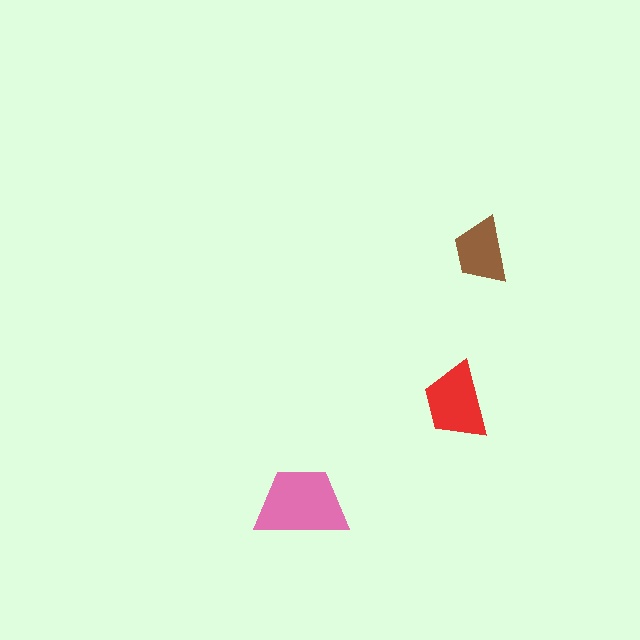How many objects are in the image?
There are 3 objects in the image.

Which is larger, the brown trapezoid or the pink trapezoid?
The pink one.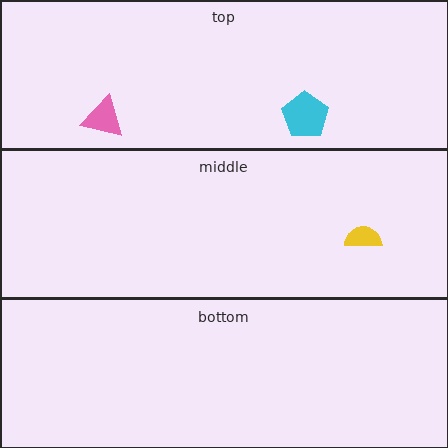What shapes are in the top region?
The cyan pentagon, the pink triangle.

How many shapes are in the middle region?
1.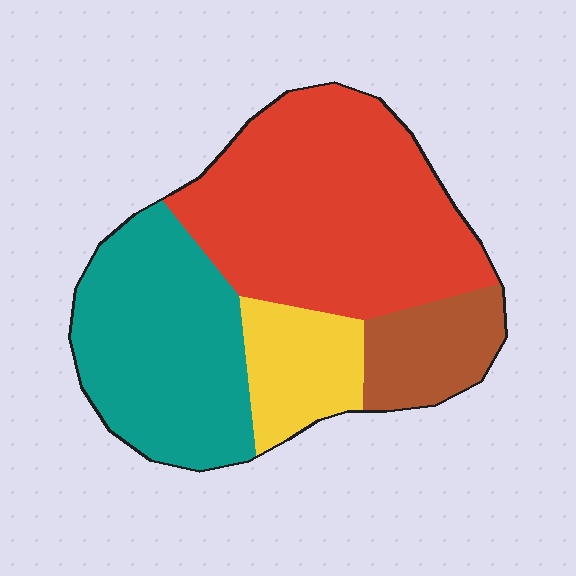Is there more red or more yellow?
Red.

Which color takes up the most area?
Red, at roughly 45%.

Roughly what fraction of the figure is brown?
Brown takes up about one eighth (1/8) of the figure.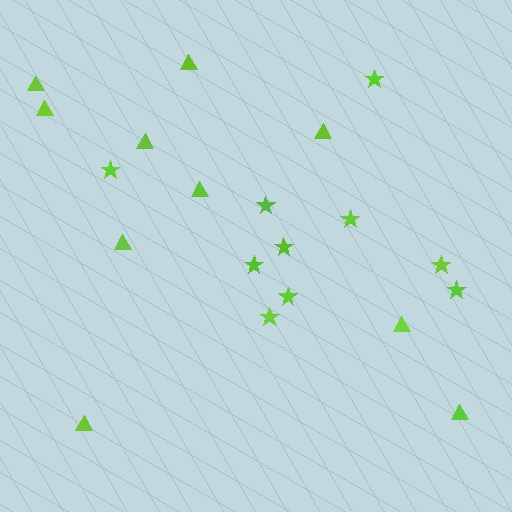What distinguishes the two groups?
There are 2 groups: one group of stars (10) and one group of triangles (10).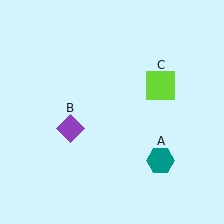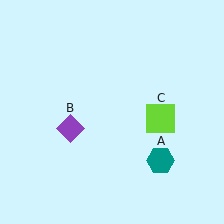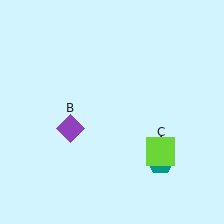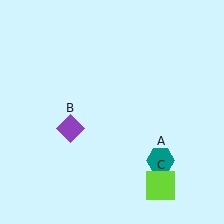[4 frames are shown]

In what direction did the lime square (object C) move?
The lime square (object C) moved down.